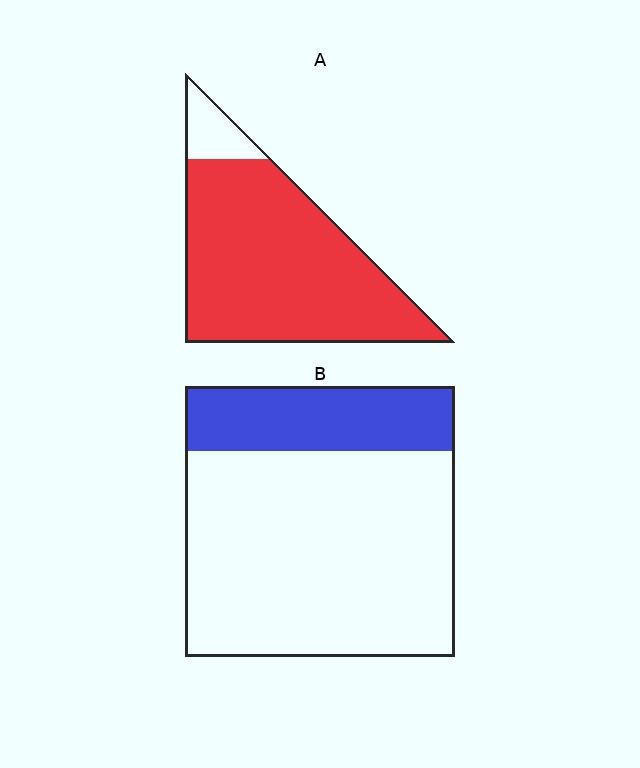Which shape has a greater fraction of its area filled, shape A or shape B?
Shape A.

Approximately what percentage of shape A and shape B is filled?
A is approximately 90% and B is approximately 25%.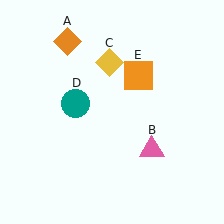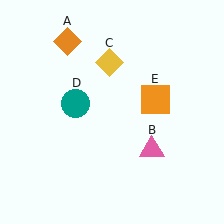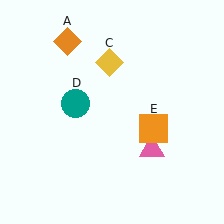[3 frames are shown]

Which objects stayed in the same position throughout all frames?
Orange diamond (object A) and pink triangle (object B) and yellow diamond (object C) and teal circle (object D) remained stationary.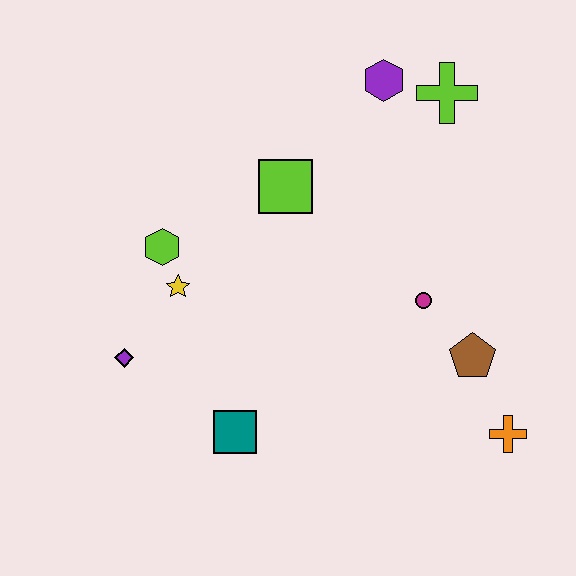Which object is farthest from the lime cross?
The purple diamond is farthest from the lime cross.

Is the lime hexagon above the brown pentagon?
Yes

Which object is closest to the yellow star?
The lime hexagon is closest to the yellow star.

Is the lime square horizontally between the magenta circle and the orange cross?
No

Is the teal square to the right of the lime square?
No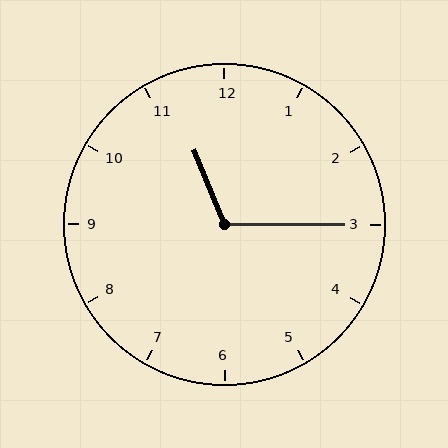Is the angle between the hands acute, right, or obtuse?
It is obtuse.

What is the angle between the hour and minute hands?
Approximately 112 degrees.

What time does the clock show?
11:15.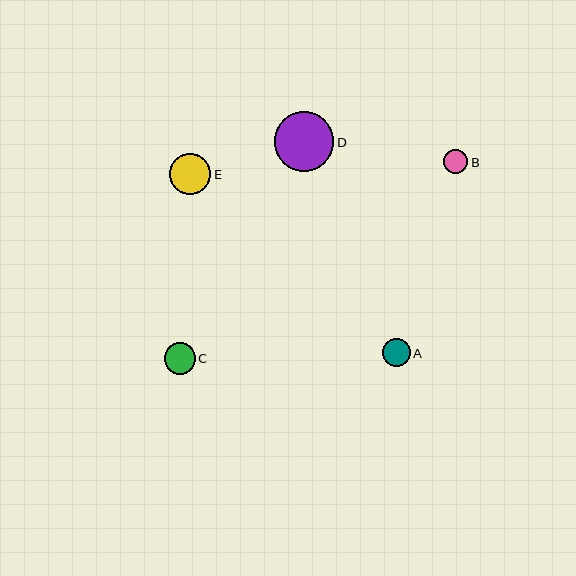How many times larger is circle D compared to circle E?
Circle D is approximately 1.4 times the size of circle E.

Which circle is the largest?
Circle D is the largest with a size of approximately 60 pixels.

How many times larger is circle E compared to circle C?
Circle E is approximately 1.3 times the size of circle C.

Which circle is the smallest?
Circle B is the smallest with a size of approximately 24 pixels.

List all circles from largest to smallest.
From largest to smallest: D, E, C, A, B.